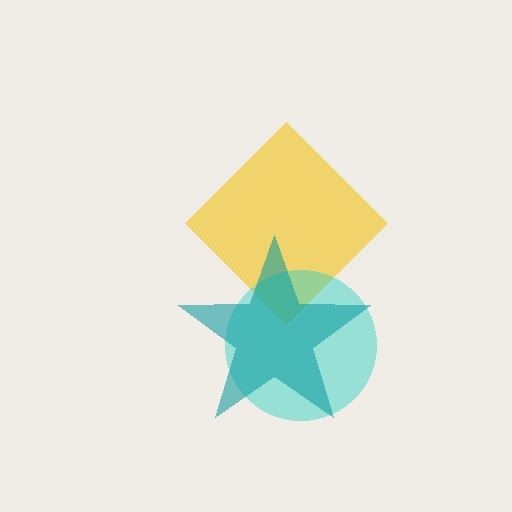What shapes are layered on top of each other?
The layered shapes are: a yellow diamond, a cyan circle, a teal star.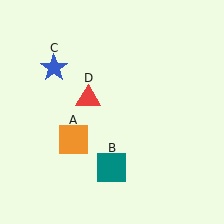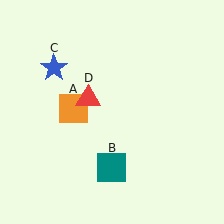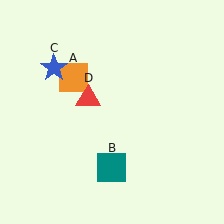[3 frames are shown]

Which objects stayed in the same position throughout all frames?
Teal square (object B) and blue star (object C) and red triangle (object D) remained stationary.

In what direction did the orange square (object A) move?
The orange square (object A) moved up.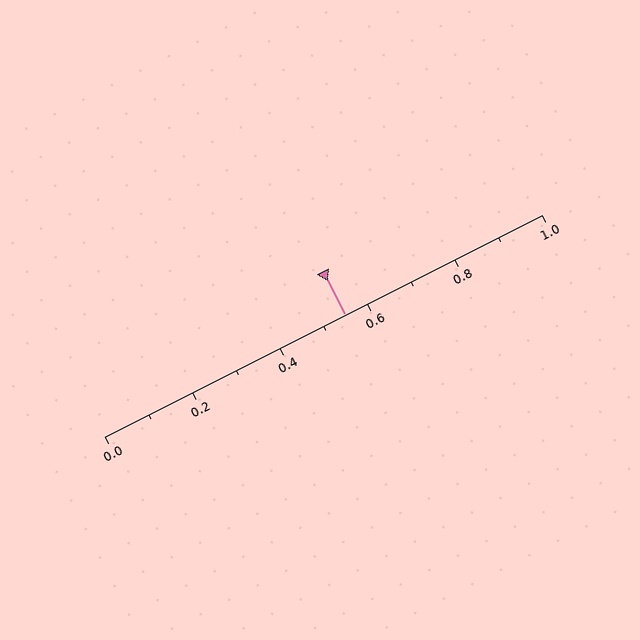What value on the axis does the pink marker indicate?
The marker indicates approximately 0.55.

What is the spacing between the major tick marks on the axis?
The major ticks are spaced 0.2 apart.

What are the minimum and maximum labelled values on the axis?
The axis runs from 0.0 to 1.0.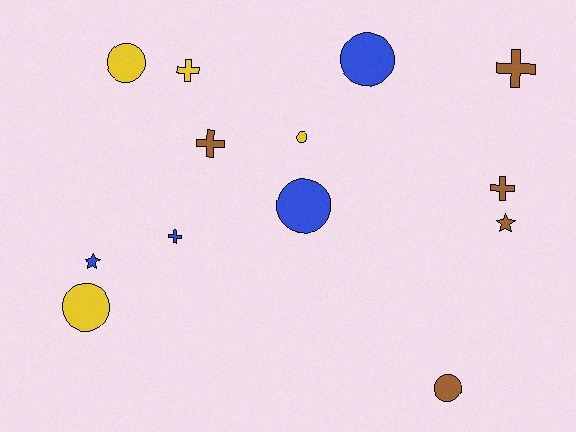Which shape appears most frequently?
Circle, with 6 objects.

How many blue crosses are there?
There is 1 blue cross.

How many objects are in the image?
There are 13 objects.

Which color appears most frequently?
Brown, with 5 objects.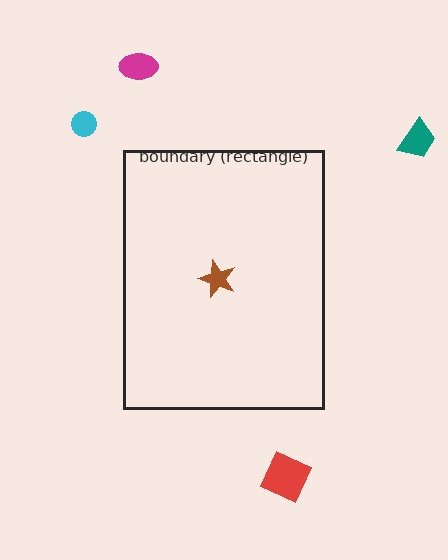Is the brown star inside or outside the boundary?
Inside.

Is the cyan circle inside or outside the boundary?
Outside.